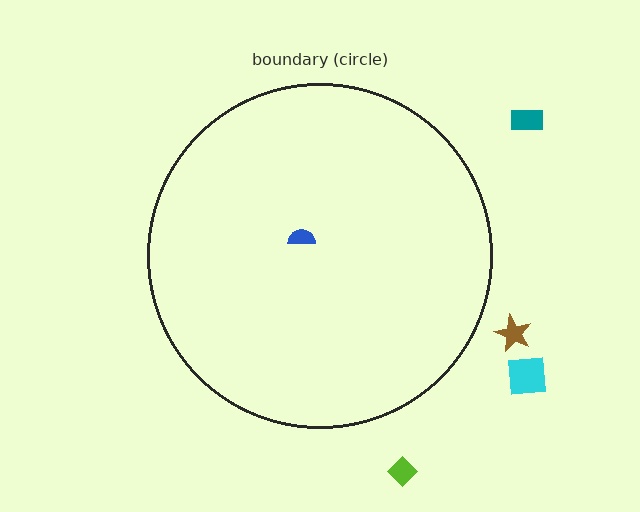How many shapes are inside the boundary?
1 inside, 4 outside.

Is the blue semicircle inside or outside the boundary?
Inside.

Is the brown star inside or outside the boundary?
Outside.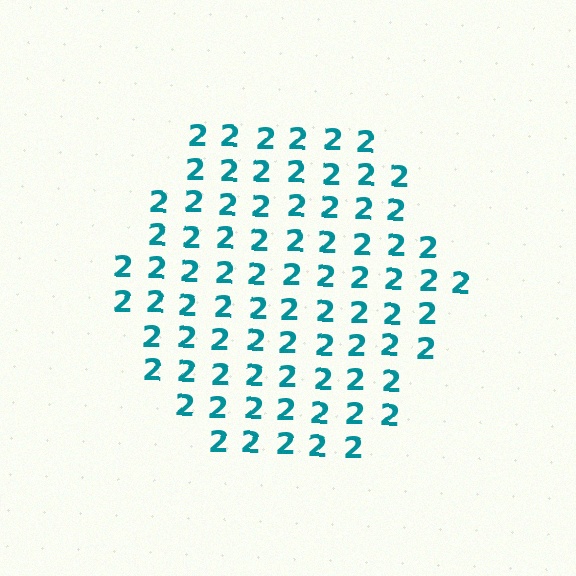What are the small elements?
The small elements are digit 2's.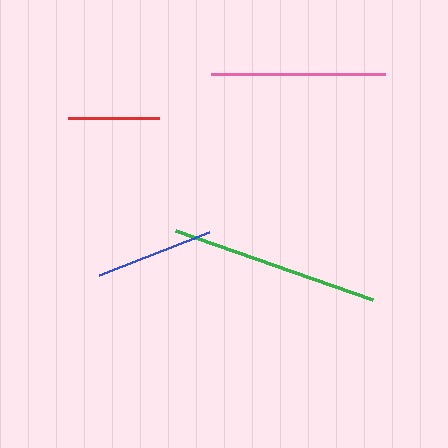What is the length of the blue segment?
The blue segment is approximately 119 pixels long.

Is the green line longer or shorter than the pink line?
The green line is longer than the pink line.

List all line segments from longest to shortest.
From longest to shortest: green, pink, blue, red.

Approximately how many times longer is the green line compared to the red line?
The green line is approximately 2.3 times the length of the red line.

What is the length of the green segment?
The green segment is approximately 209 pixels long.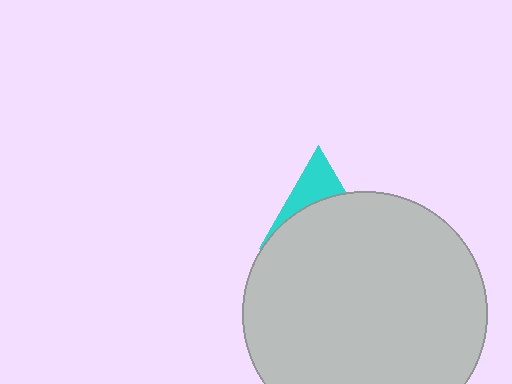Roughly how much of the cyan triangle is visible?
A small part of it is visible (roughly 34%).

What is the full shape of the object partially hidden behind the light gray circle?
The partially hidden object is a cyan triangle.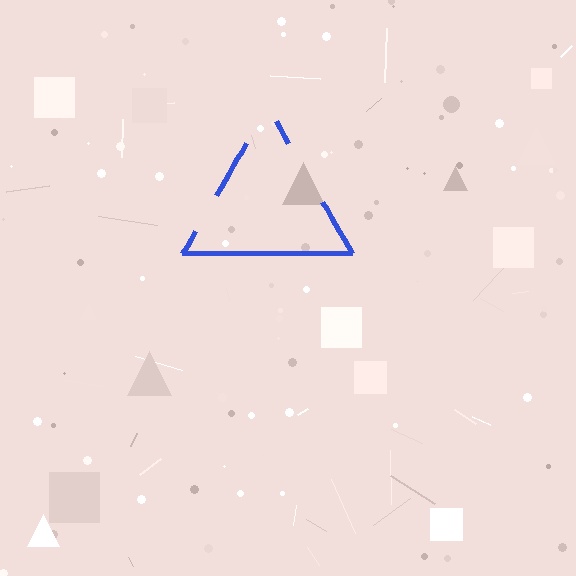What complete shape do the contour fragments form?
The contour fragments form a triangle.